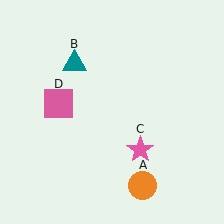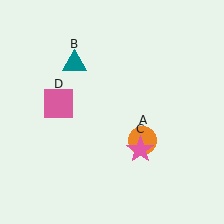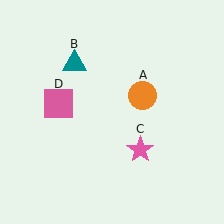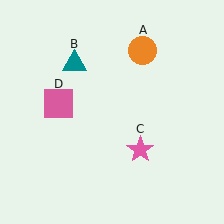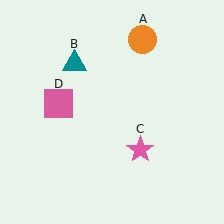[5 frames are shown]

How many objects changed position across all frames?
1 object changed position: orange circle (object A).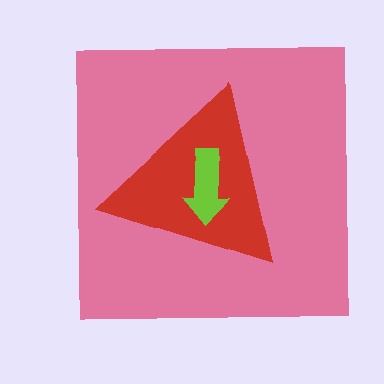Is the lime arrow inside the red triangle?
Yes.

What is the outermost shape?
The pink square.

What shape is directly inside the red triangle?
The lime arrow.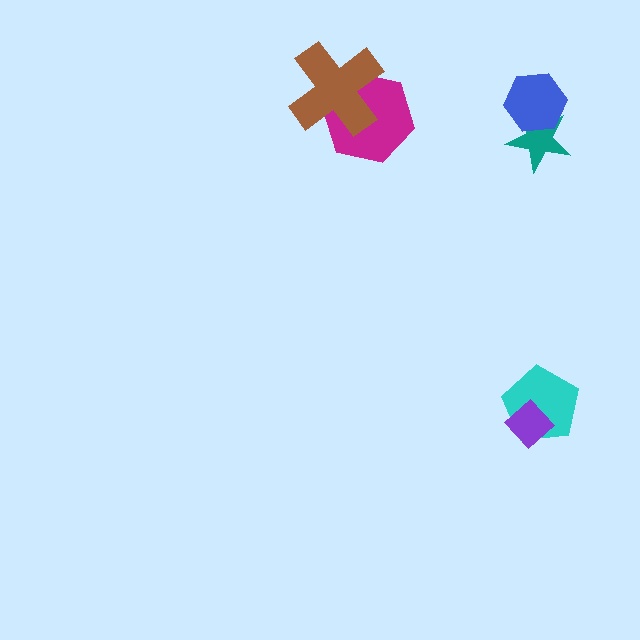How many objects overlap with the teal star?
1 object overlaps with the teal star.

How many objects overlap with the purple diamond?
1 object overlaps with the purple diamond.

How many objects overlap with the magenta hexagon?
1 object overlaps with the magenta hexagon.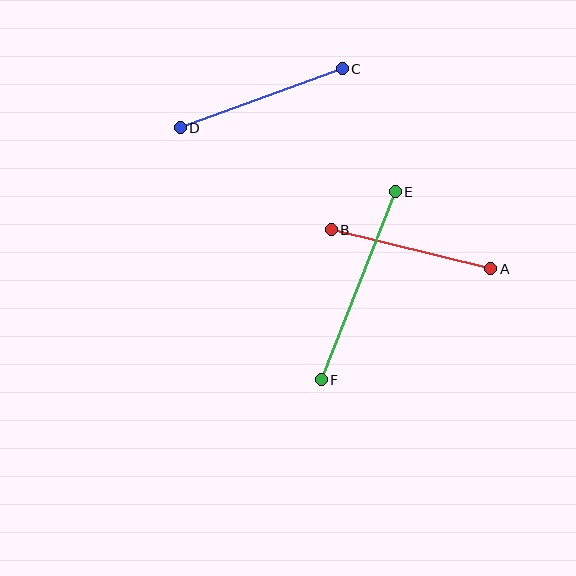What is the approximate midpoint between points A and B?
The midpoint is at approximately (411, 249) pixels.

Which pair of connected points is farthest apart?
Points E and F are farthest apart.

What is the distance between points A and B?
The distance is approximately 164 pixels.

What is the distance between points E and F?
The distance is approximately 202 pixels.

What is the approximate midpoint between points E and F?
The midpoint is at approximately (358, 286) pixels.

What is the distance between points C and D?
The distance is approximately 172 pixels.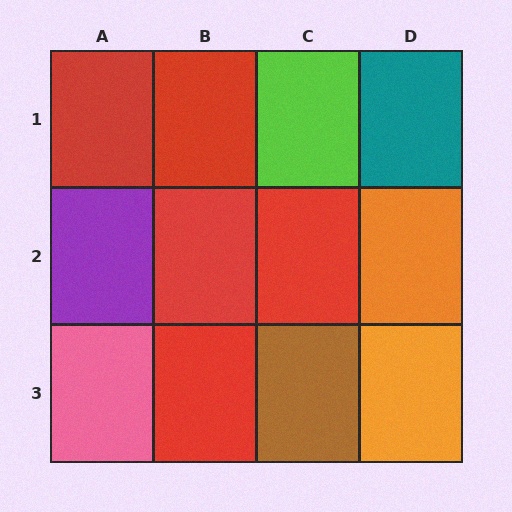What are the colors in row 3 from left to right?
Pink, red, brown, orange.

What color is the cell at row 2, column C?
Red.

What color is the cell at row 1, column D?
Teal.